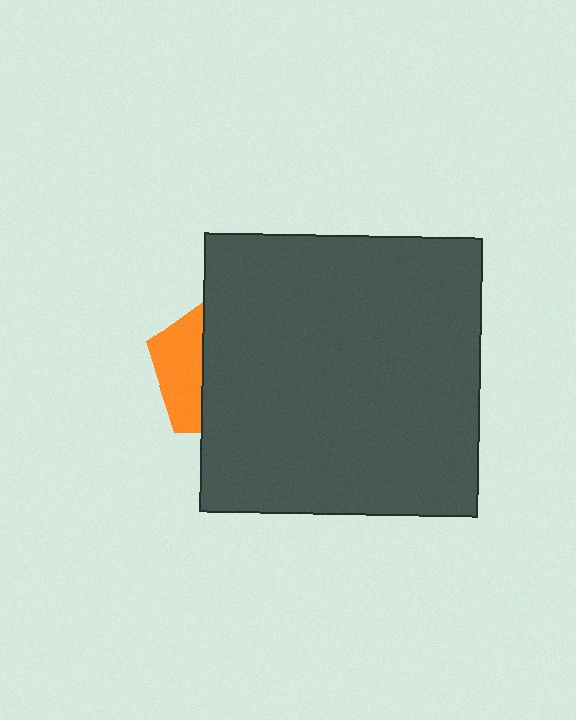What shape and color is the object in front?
The object in front is a dark gray square.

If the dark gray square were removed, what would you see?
You would see the complete orange pentagon.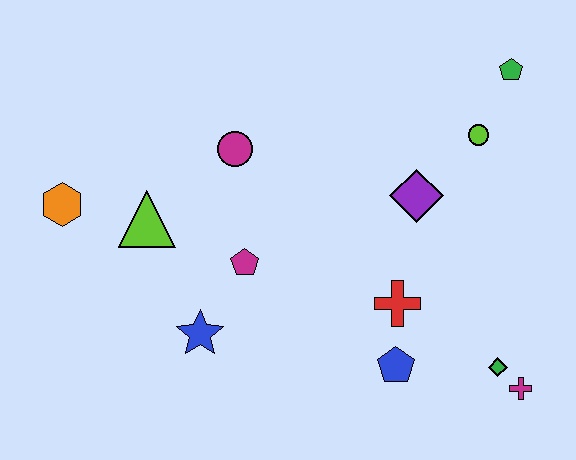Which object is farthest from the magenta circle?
The magenta cross is farthest from the magenta circle.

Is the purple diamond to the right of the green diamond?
No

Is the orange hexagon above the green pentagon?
No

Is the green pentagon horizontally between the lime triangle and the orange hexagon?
No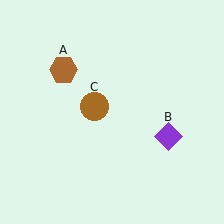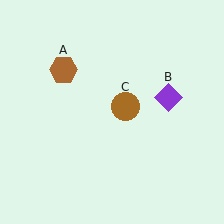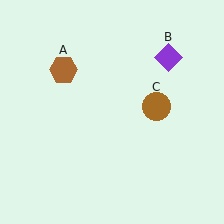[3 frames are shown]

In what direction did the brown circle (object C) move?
The brown circle (object C) moved right.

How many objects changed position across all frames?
2 objects changed position: purple diamond (object B), brown circle (object C).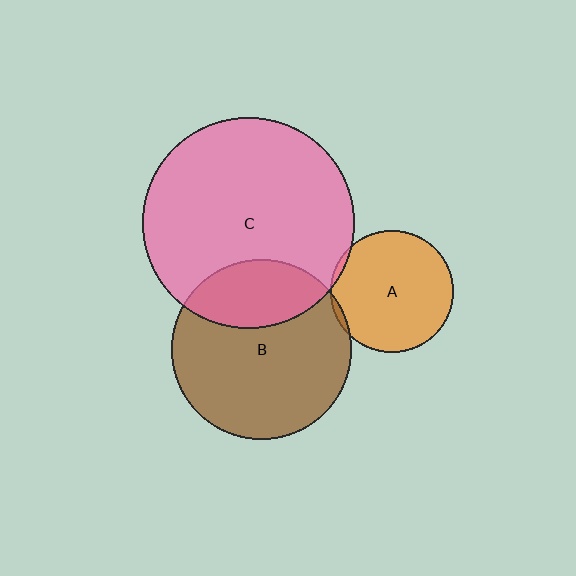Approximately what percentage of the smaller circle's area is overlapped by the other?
Approximately 5%.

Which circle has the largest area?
Circle C (pink).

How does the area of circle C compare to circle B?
Approximately 1.4 times.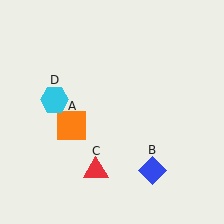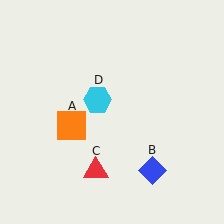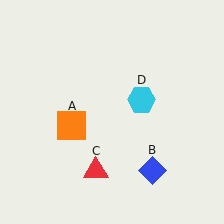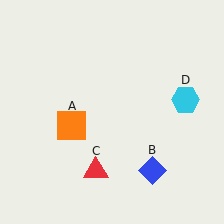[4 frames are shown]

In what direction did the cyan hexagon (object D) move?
The cyan hexagon (object D) moved right.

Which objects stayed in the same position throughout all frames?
Orange square (object A) and blue diamond (object B) and red triangle (object C) remained stationary.